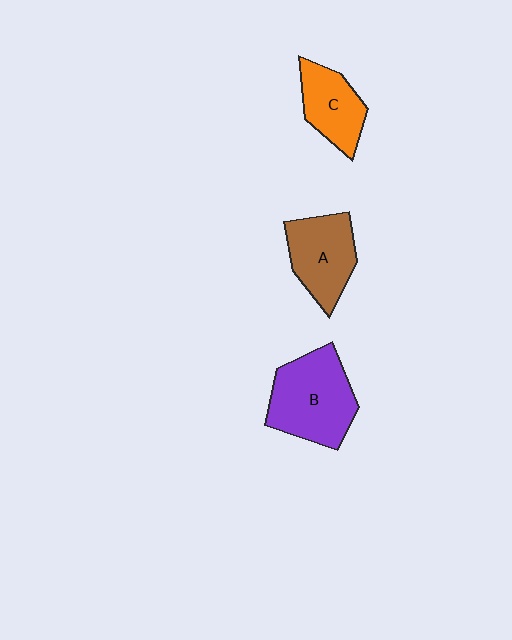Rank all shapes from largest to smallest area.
From largest to smallest: B (purple), A (brown), C (orange).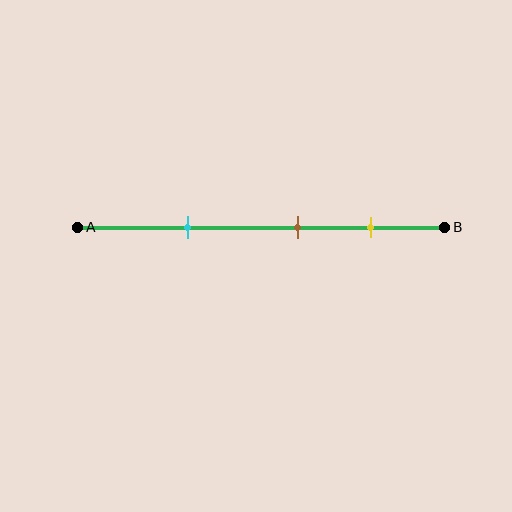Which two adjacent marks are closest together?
The brown and yellow marks are the closest adjacent pair.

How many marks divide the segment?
There are 3 marks dividing the segment.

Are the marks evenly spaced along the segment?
Yes, the marks are approximately evenly spaced.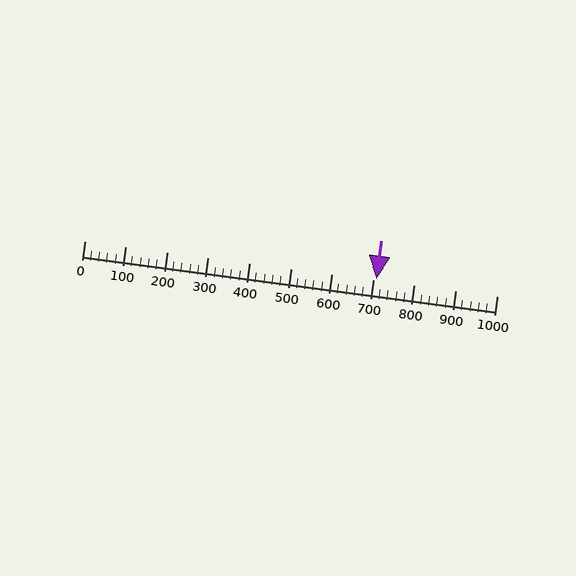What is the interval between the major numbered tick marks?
The major tick marks are spaced 100 units apart.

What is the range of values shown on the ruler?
The ruler shows values from 0 to 1000.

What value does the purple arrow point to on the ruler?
The purple arrow points to approximately 708.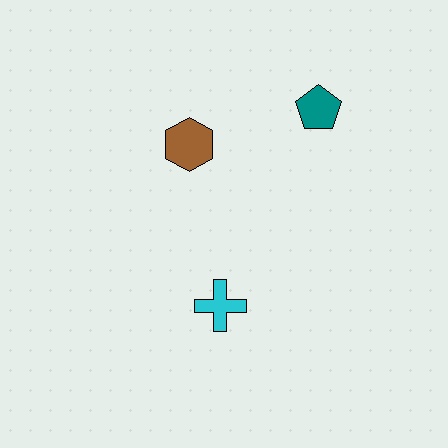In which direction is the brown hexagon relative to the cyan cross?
The brown hexagon is above the cyan cross.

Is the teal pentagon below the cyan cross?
No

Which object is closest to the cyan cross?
The brown hexagon is closest to the cyan cross.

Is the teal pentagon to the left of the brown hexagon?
No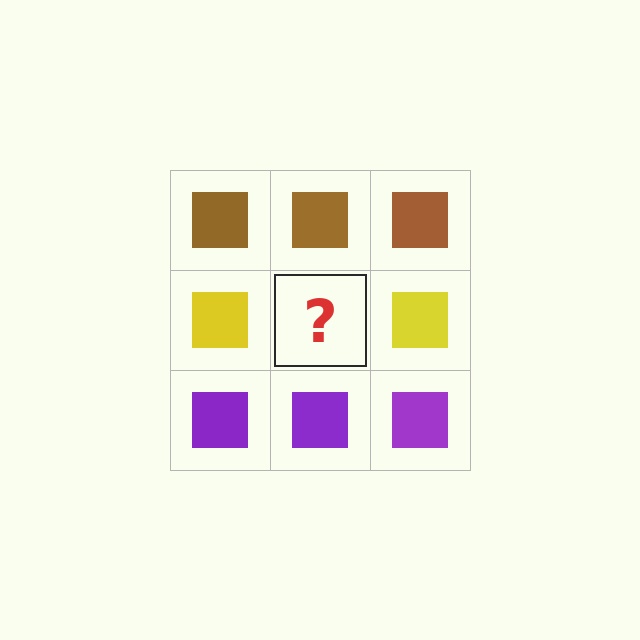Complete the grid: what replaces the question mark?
The question mark should be replaced with a yellow square.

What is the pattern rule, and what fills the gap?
The rule is that each row has a consistent color. The gap should be filled with a yellow square.